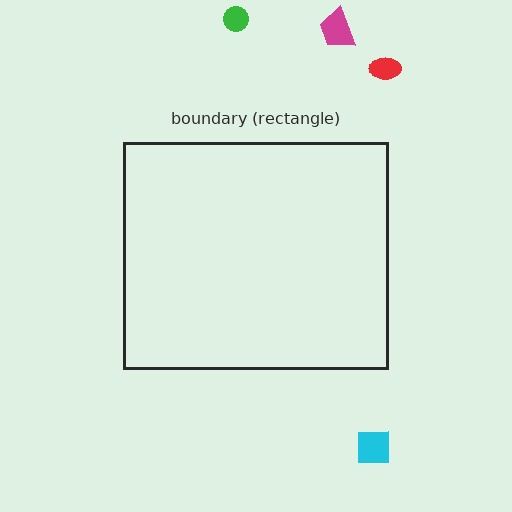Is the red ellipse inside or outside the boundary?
Outside.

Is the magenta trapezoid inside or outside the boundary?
Outside.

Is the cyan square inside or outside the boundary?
Outside.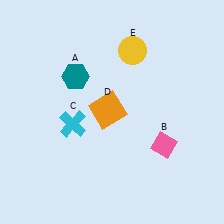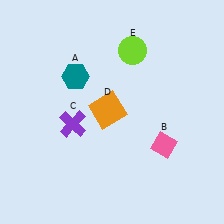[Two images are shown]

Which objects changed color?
C changed from cyan to purple. E changed from yellow to lime.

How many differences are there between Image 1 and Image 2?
There are 2 differences between the two images.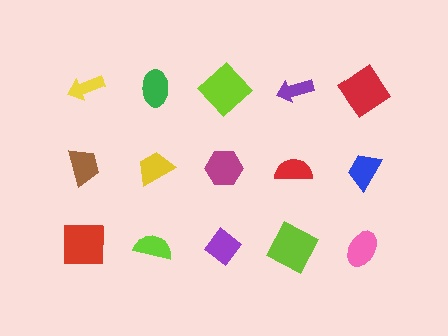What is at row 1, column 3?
A lime diamond.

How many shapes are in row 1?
5 shapes.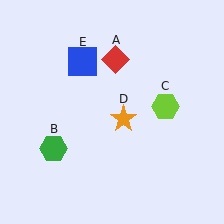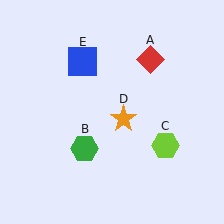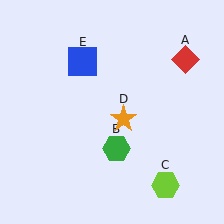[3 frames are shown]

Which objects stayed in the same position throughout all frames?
Orange star (object D) and blue square (object E) remained stationary.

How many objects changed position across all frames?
3 objects changed position: red diamond (object A), green hexagon (object B), lime hexagon (object C).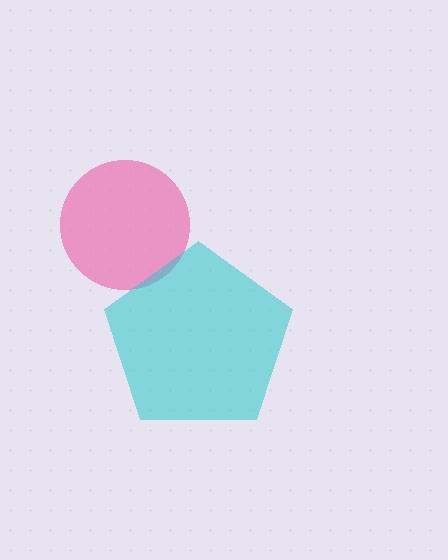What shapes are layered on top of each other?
The layered shapes are: a pink circle, a cyan pentagon.